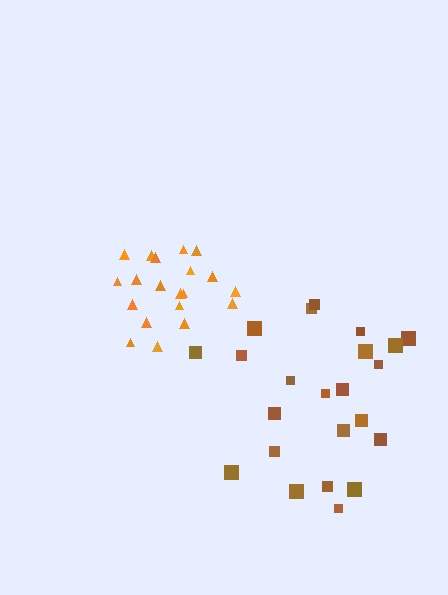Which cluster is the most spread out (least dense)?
Brown.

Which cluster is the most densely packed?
Orange.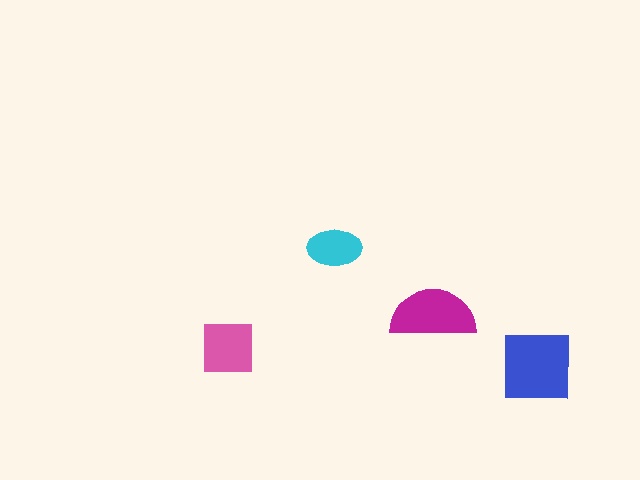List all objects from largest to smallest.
The blue square, the magenta semicircle, the pink square, the cyan ellipse.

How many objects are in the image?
There are 4 objects in the image.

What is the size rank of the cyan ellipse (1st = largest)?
4th.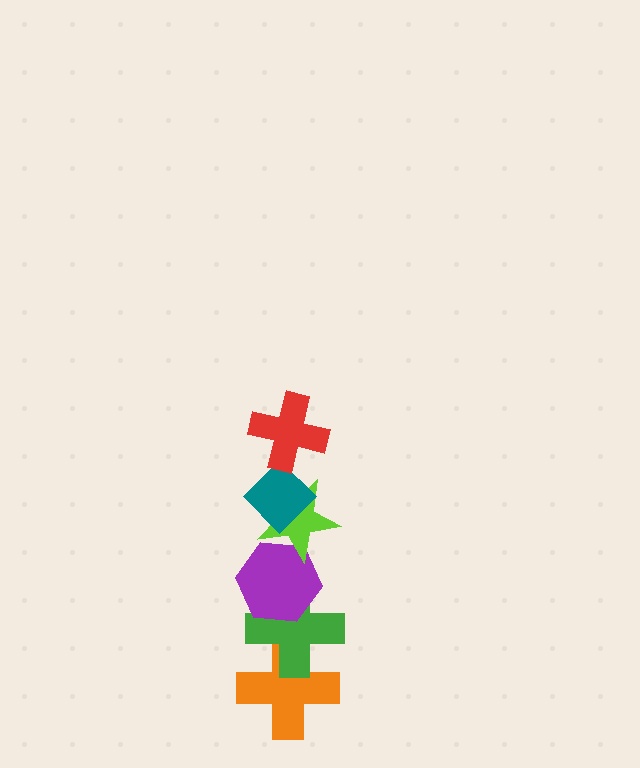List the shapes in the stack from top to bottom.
From top to bottom: the red cross, the teal diamond, the lime star, the purple hexagon, the green cross, the orange cross.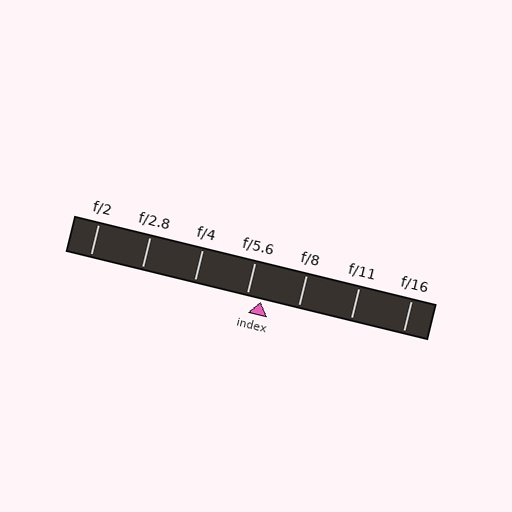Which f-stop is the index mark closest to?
The index mark is closest to f/5.6.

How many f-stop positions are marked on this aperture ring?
There are 7 f-stop positions marked.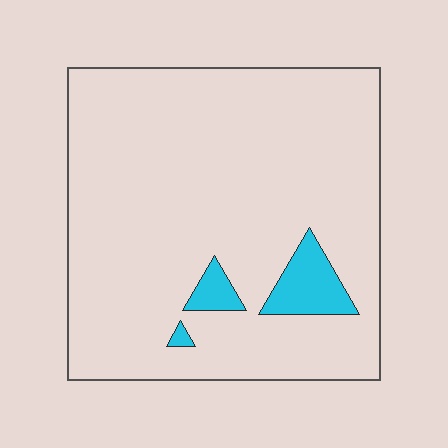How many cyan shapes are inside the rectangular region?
3.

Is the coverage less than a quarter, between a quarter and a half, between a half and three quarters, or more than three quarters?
Less than a quarter.